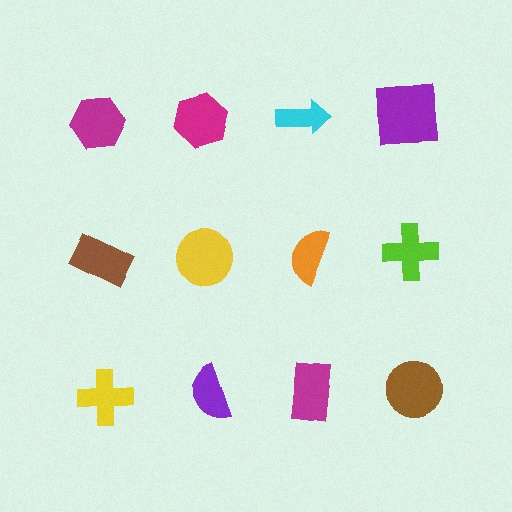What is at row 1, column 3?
A cyan arrow.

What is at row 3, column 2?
A purple semicircle.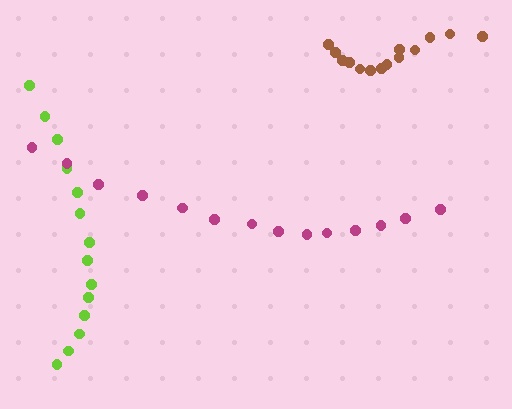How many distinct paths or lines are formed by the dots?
There are 3 distinct paths.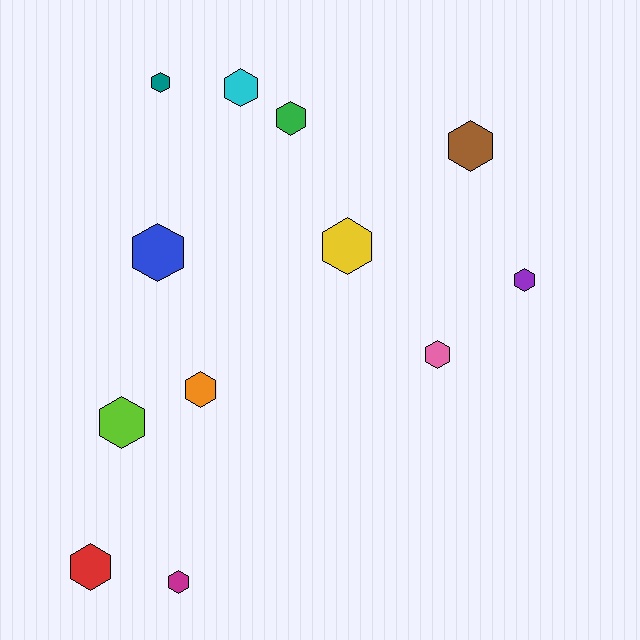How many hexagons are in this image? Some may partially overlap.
There are 12 hexagons.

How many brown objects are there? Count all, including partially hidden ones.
There is 1 brown object.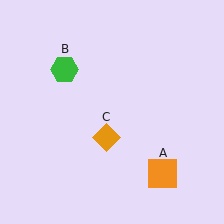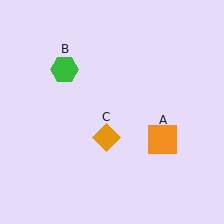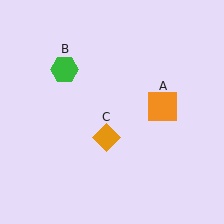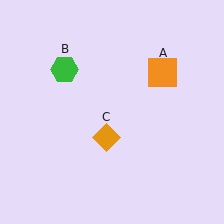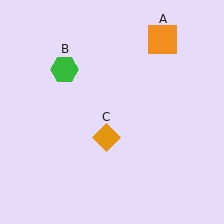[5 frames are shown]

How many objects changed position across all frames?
1 object changed position: orange square (object A).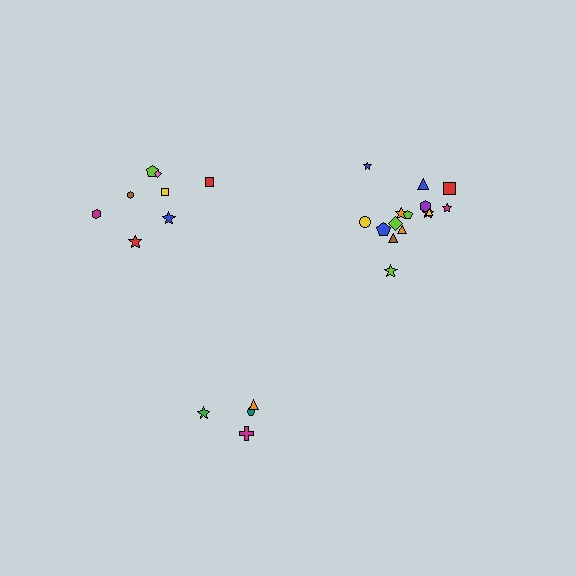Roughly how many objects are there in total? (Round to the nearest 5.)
Roughly 25 objects in total.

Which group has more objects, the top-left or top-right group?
The top-right group.